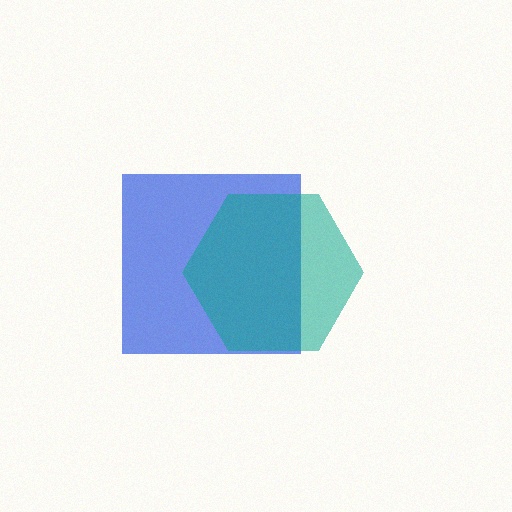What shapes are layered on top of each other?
The layered shapes are: a blue square, a teal hexagon.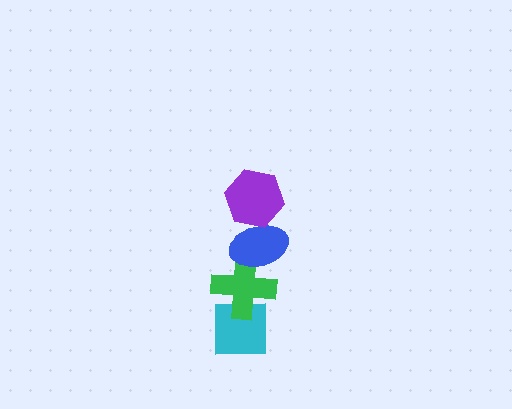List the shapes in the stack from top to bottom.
From top to bottom: the purple hexagon, the blue ellipse, the green cross, the cyan square.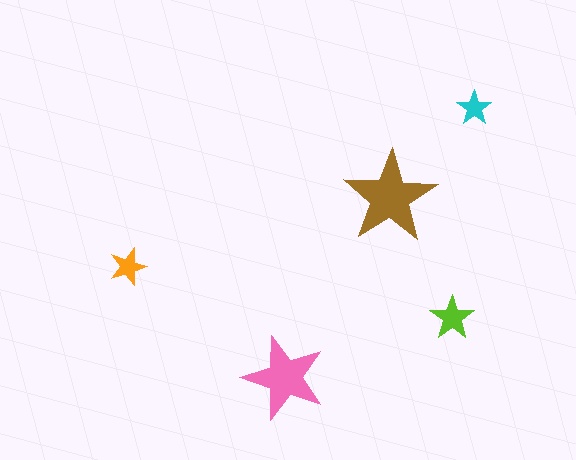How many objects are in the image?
There are 5 objects in the image.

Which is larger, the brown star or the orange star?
The brown one.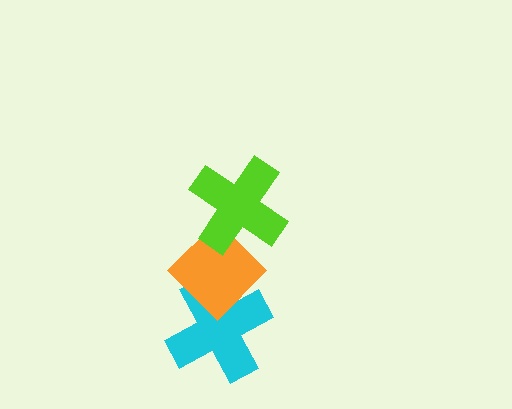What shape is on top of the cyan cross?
The orange diamond is on top of the cyan cross.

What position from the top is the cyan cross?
The cyan cross is 3rd from the top.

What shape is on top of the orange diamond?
The lime cross is on top of the orange diamond.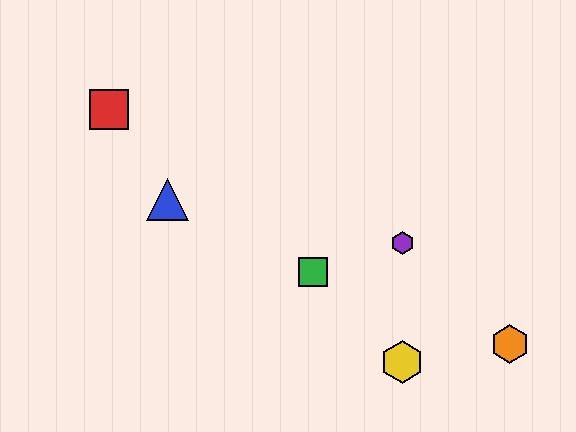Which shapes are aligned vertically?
The yellow hexagon, the purple hexagon are aligned vertically.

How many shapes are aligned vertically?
2 shapes (the yellow hexagon, the purple hexagon) are aligned vertically.